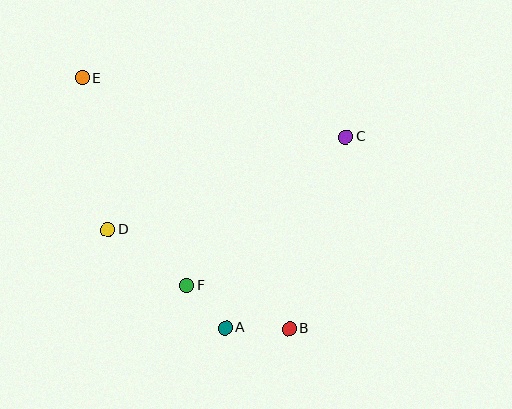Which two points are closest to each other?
Points A and F are closest to each other.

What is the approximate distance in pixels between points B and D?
The distance between B and D is approximately 206 pixels.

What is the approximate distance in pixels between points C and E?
The distance between C and E is approximately 270 pixels.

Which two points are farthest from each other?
Points B and E are farthest from each other.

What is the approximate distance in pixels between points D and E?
The distance between D and E is approximately 154 pixels.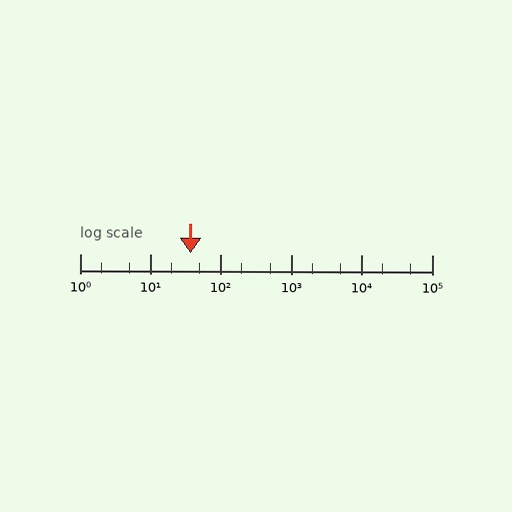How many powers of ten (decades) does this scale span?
The scale spans 5 decades, from 1 to 100000.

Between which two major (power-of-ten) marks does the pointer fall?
The pointer is between 10 and 100.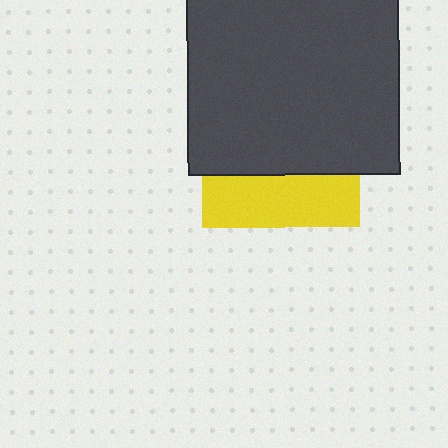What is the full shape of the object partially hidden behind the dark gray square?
The partially hidden object is a yellow square.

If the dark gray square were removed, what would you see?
You would see the complete yellow square.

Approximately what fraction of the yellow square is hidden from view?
Roughly 67% of the yellow square is hidden behind the dark gray square.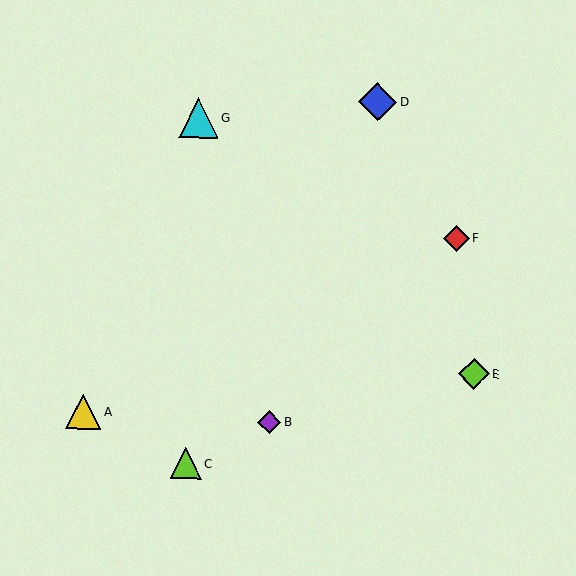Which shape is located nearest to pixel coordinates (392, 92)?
The blue diamond (labeled D) at (378, 102) is nearest to that location.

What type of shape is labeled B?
Shape B is a purple diamond.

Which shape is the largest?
The cyan triangle (labeled G) is the largest.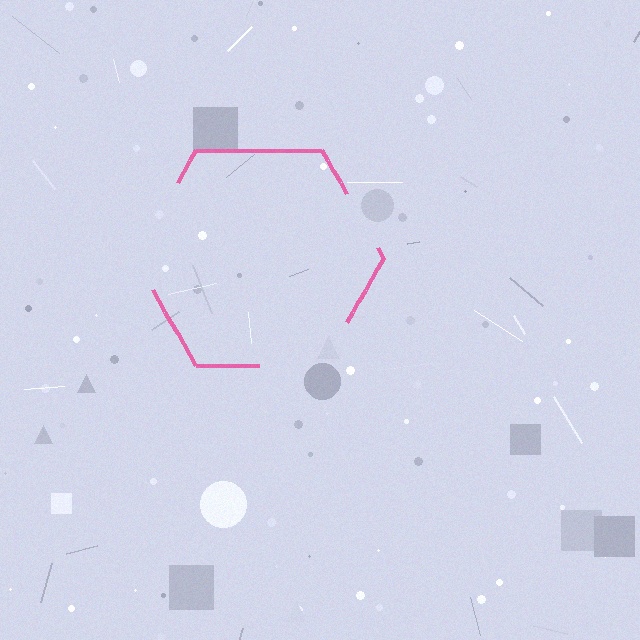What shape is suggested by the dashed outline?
The dashed outline suggests a hexagon.